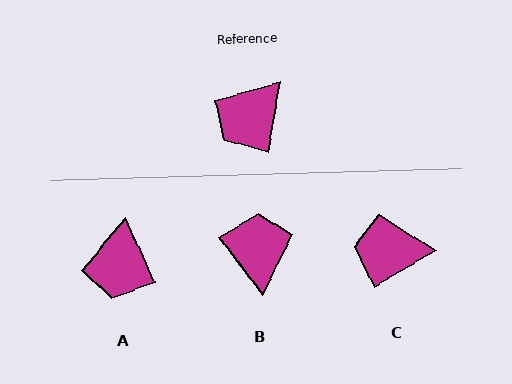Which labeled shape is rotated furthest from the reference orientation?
B, about 133 degrees away.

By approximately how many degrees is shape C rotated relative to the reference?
Approximately 49 degrees clockwise.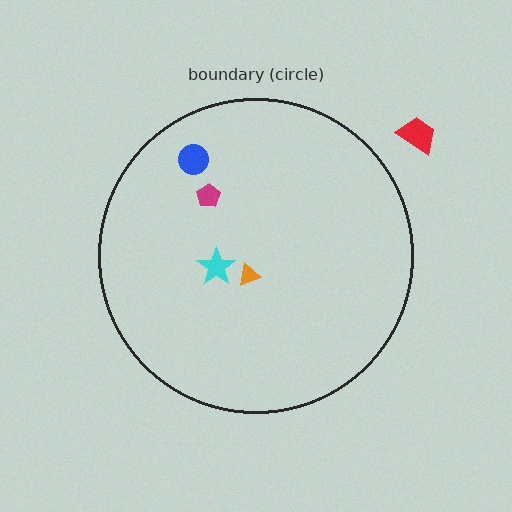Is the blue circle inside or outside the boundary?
Inside.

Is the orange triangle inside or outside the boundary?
Inside.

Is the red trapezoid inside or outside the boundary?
Outside.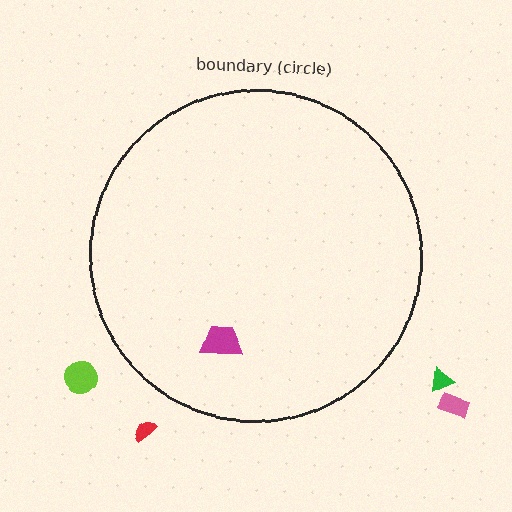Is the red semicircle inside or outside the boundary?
Outside.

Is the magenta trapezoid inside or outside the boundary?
Inside.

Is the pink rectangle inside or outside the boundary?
Outside.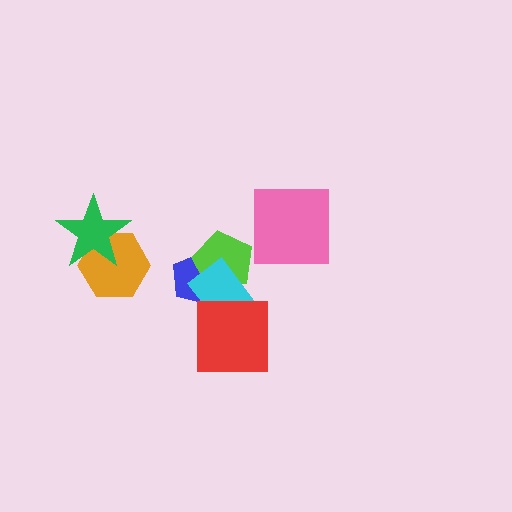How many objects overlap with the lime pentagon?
2 objects overlap with the lime pentagon.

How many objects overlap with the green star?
1 object overlaps with the green star.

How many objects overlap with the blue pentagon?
2 objects overlap with the blue pentagon.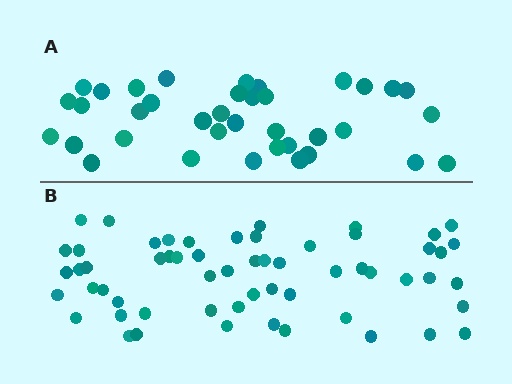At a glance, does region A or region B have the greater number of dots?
Region B (the bottom region) has more dots.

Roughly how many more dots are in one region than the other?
Region B has approximately 20 more dots than region A.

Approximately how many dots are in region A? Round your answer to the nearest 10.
About 40 dots. (The exact count is 37, which rounds to 40.)